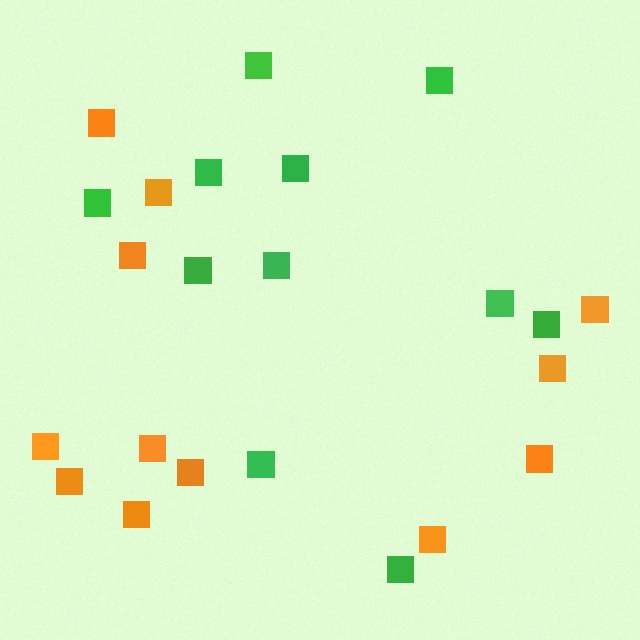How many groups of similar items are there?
There are 2 groups: one group of orange squares (12) and one group of green squares (11).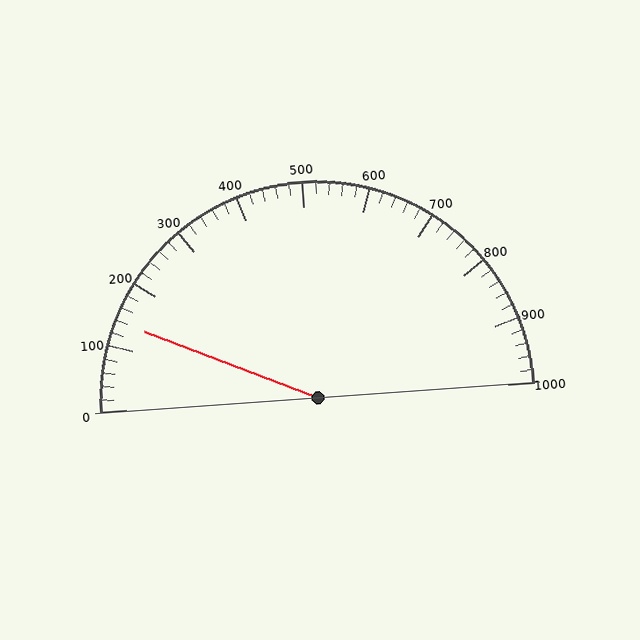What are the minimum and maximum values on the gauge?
The gauge ranges from 0 to 1000.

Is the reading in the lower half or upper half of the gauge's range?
The reading is in the lower half of the range (0 to 1000).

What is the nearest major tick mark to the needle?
The nearest major tick mark is 100.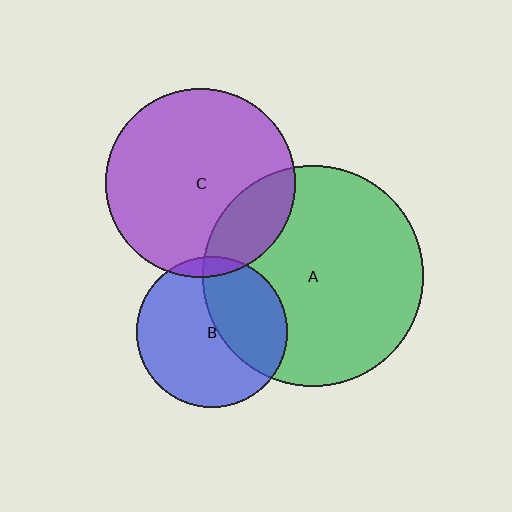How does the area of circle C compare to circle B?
Approximately 1.6 times.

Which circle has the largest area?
Circle A (green).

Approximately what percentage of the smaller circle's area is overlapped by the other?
Approximately 40%.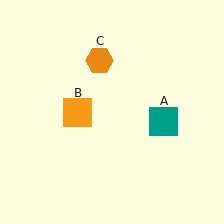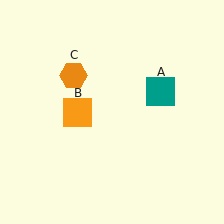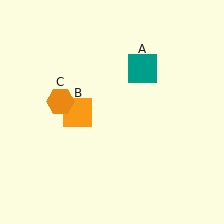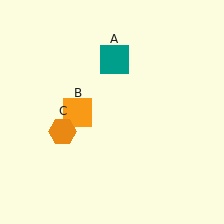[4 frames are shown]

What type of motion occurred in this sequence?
The teal square (object A), orange hexagon (object C) rotated counterclockwise around the center of the scene.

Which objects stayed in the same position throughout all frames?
Orange square (object B) remained stationary.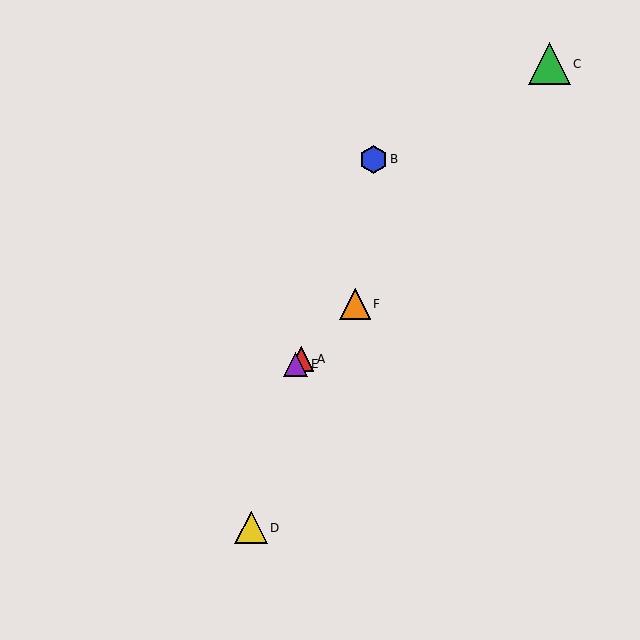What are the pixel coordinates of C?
Object C is at (550, 64).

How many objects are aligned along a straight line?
3 objects (A, E, F) are aligned along a straight line.